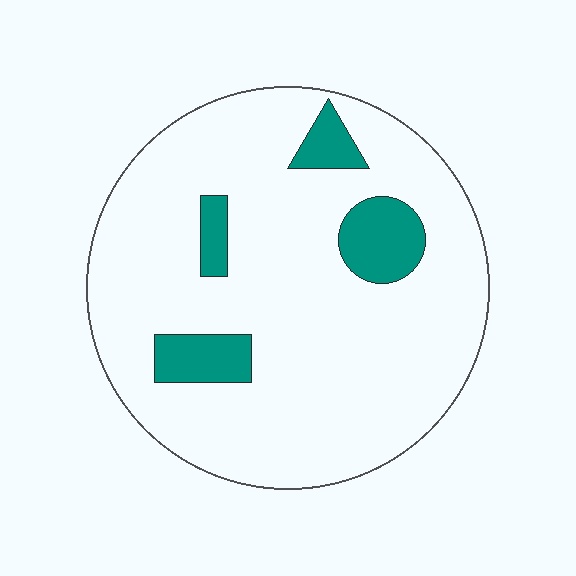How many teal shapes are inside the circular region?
4.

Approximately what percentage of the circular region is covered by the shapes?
Approximately 15%.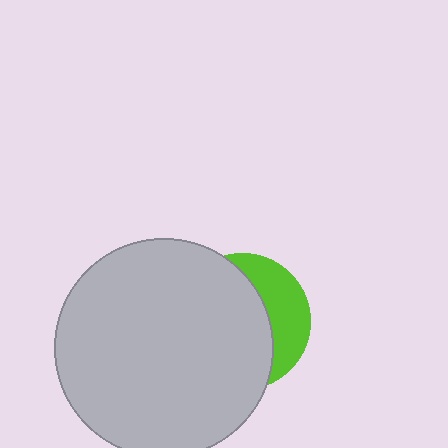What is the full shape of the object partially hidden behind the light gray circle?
The partially hidden object is a lime circle.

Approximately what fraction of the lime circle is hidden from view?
Roughly 68% of the lime circle is hidden behind the light gray circle.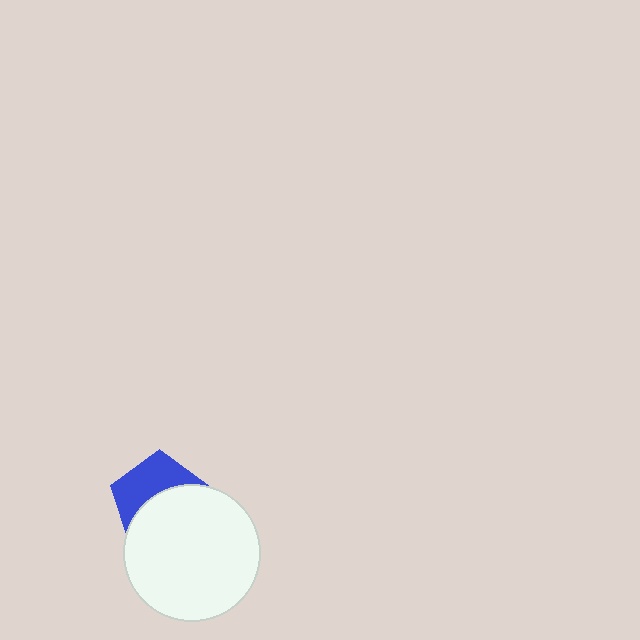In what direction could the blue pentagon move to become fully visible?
The blue pentagon could move up. That would shift it out from behind the white circle entirely.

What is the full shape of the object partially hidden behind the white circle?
The partially hidden object is a blue pentagon.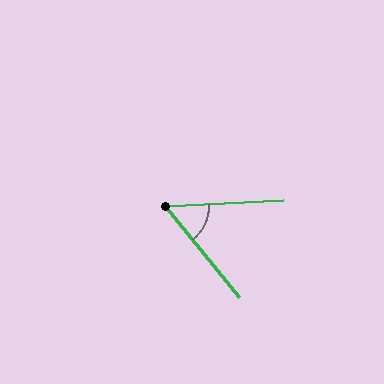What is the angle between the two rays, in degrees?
Approximately 54 degrees.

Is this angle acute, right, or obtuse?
It is acute.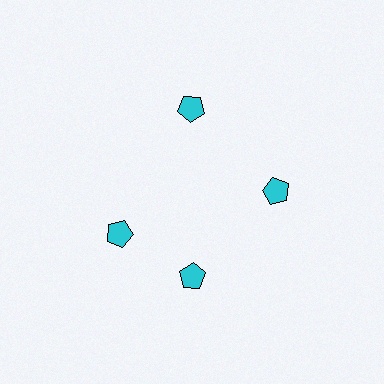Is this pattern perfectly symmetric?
No. The 4 cyan pentagons are arranged in a ring, but one element near the 9 o'clock position is rotated out of alignment along the ring, breaking the 4-fold rotational symmetry.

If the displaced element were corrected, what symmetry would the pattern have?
It would have 4-fold rotational symmetry — the pattern would map onto itself every 90 degrees.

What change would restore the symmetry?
The symmetry would be restored by rotating it back into even spacing with its neighbors so that all 4 pentagons sit at equal angles and equal distance from the center.